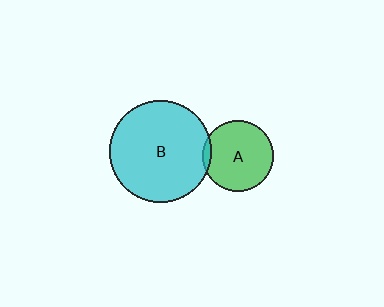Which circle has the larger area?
Circle B (cyan).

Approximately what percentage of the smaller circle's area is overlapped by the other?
Approximately 5%.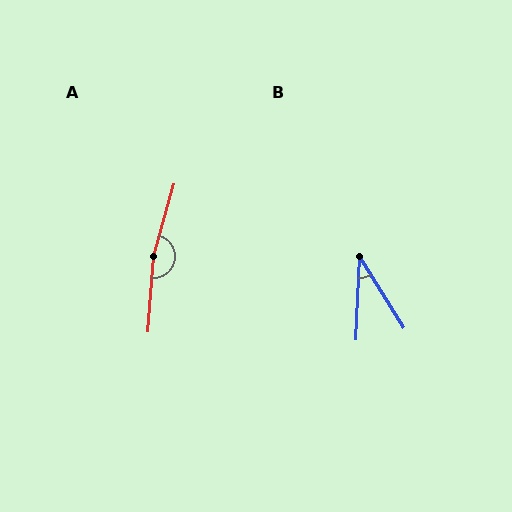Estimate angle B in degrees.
Approximately 34 degrees.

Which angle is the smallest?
B, at approximately 34 degrees.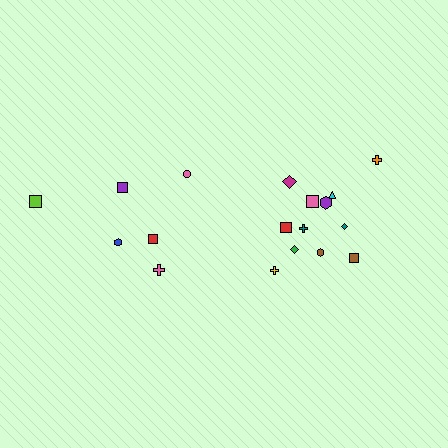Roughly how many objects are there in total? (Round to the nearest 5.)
Roughly 20 objects in total.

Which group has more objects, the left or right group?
The right group.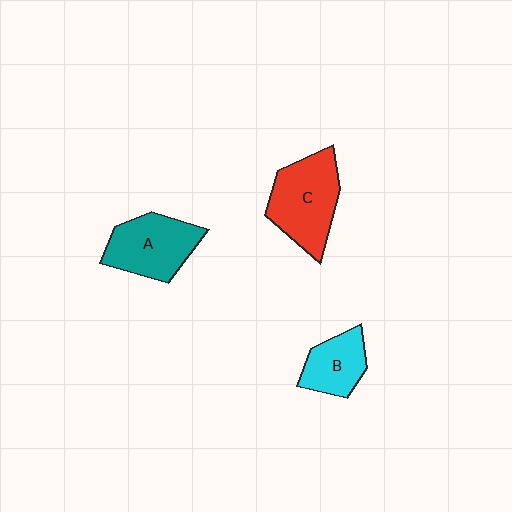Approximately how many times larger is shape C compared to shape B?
Approximately 1.7 times.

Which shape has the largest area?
Shape C (red).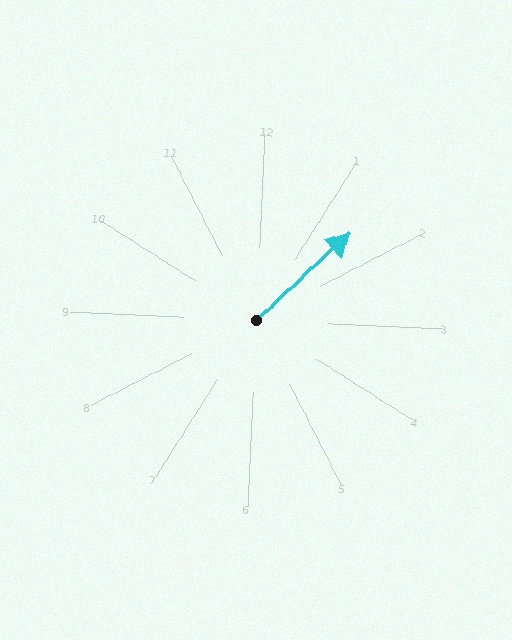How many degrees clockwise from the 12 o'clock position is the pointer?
Approximately 45 degrees.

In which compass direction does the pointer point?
Northeast.